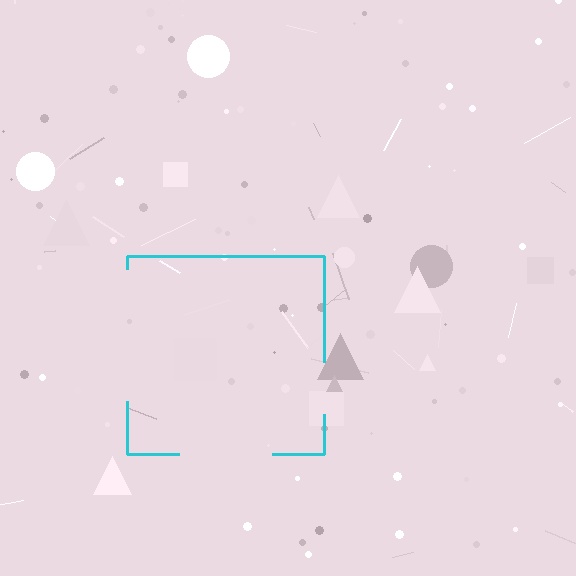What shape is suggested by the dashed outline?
The dashed outline suggests a square.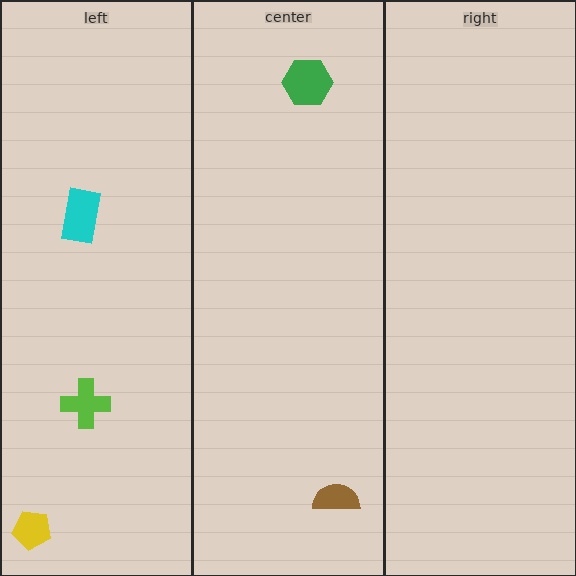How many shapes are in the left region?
3.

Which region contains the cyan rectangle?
The left region.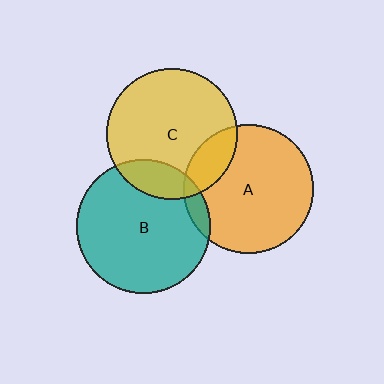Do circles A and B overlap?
Yes.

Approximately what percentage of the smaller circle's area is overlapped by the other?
Approximately 5%.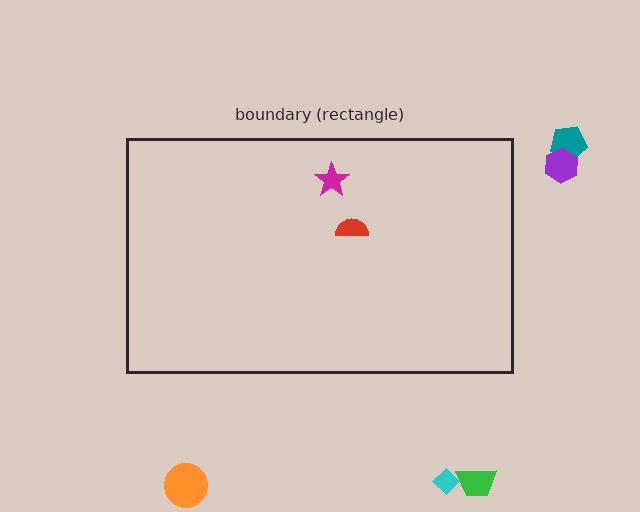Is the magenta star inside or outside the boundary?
Inside.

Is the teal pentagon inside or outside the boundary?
Outside.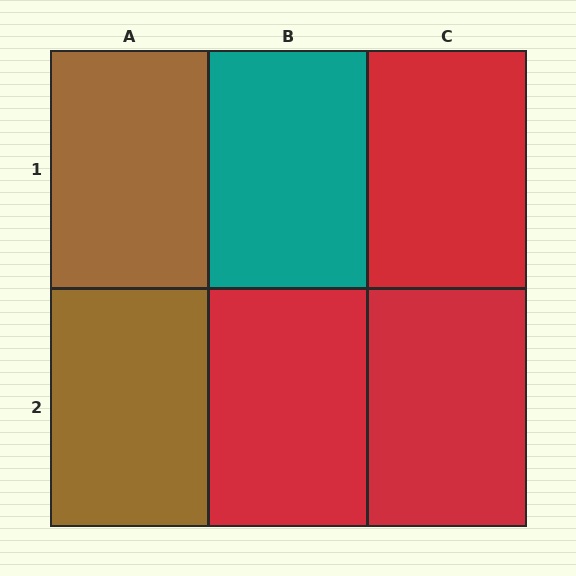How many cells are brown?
2 cells are brown.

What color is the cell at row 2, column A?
Brown.